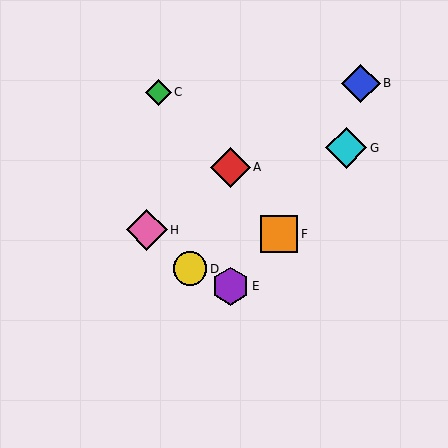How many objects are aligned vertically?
2 objects (A, E) are aligned vertically.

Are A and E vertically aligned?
Yes, both are at x≈230.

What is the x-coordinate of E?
Object E is at x≈230.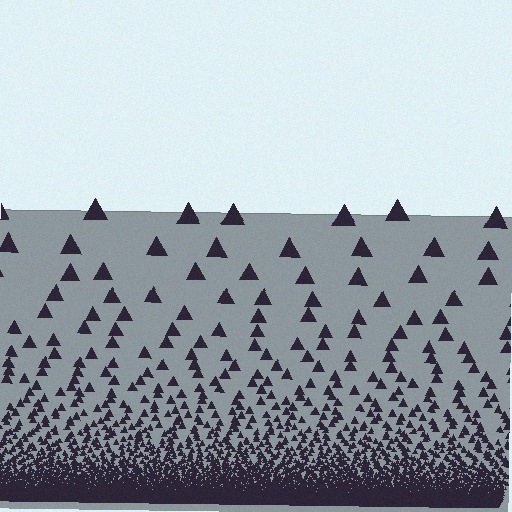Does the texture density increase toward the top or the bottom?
Density increases toward the bottom.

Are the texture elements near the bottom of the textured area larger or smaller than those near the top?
Smaller. The gradient is inverted — elements near the bottom are smaller and denser.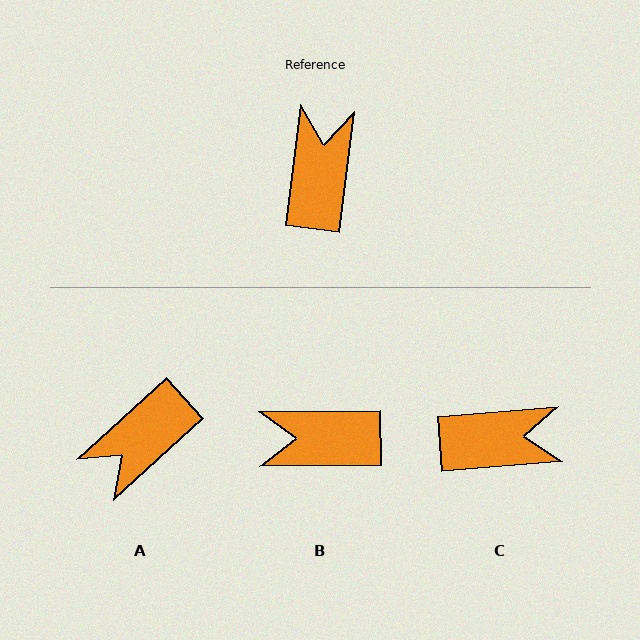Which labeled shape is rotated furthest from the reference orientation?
A, about 139 degrees away.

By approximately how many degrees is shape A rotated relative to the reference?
Approximately 139 degrees counter-clockwise.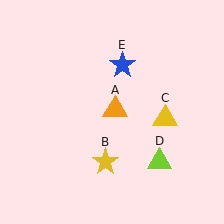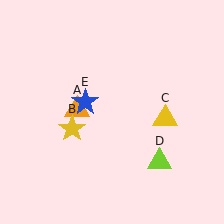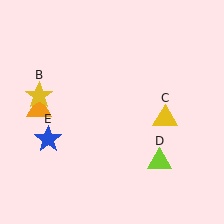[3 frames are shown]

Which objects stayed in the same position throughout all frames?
Yellow triangle (object C) and lime triangle (object D) remained stationary.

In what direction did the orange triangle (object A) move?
The orange triangle (object A) moved left.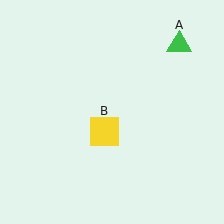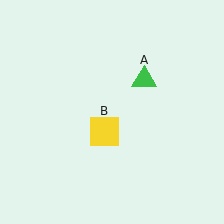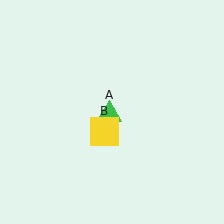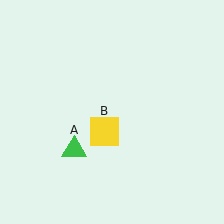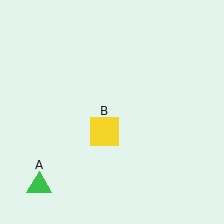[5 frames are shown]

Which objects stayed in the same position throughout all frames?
Yellow square (object B) remained stationary.